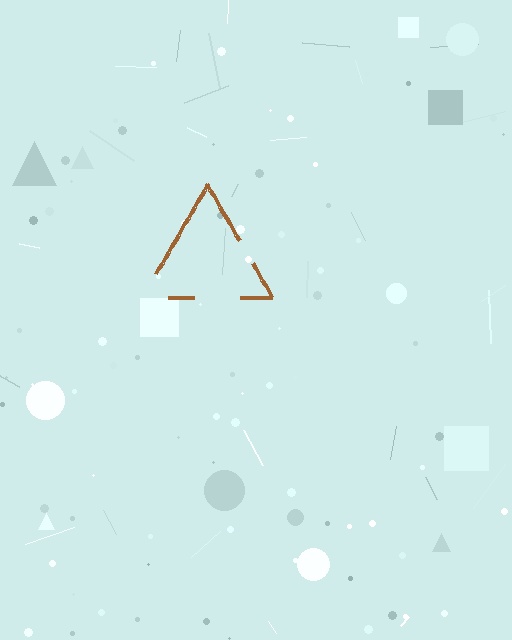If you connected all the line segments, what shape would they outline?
They would outline a triangle.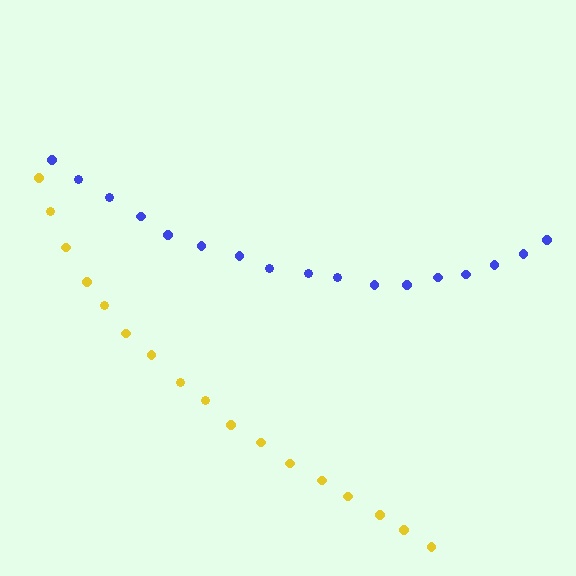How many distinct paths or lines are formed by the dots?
There are 2 distinct paths.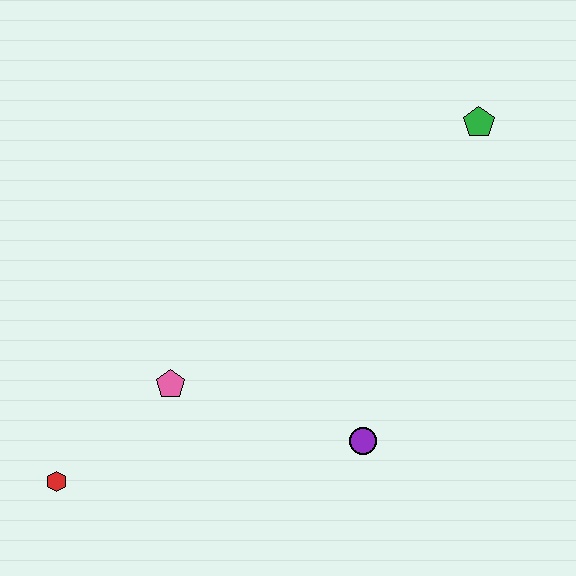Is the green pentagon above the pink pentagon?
Yes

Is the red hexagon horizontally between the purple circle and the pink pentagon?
No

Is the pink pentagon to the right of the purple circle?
No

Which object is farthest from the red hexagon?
The green pentagon is farthest from the red hexagon.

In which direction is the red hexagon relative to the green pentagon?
The red hexagon is to the left of the green pentagon.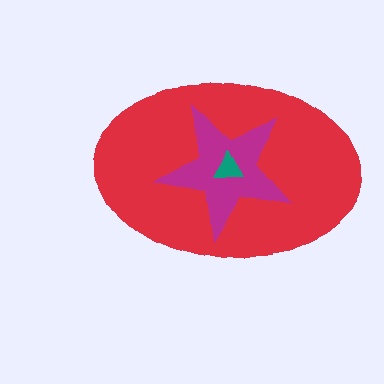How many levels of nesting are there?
3.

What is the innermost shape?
The teal triangle.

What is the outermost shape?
The red ellipse.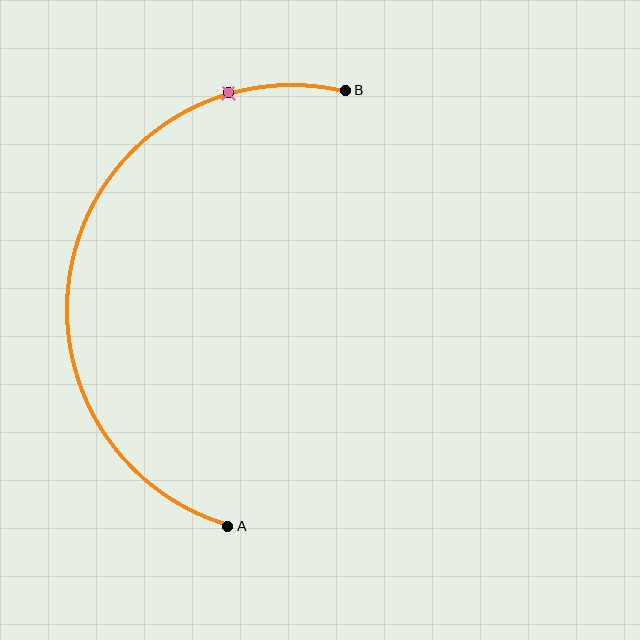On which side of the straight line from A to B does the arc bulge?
The arc bulges to the left of the straight line connecting A and B.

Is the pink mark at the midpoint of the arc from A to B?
No. The pink mark lies on the arc but is closer to endpoint B. The arc midpoint would be at the point on the curve equidistant along the arc from both A and B.